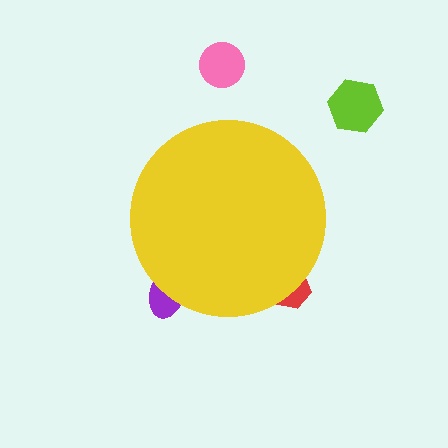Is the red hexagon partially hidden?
Yes, the red hexagon is partially hidden behind the yellow circle.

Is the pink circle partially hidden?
No, the pink circle is fully visible.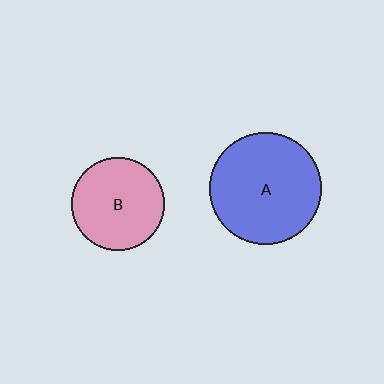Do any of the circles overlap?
No, none of the circles overlap.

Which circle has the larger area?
Circle A (blue).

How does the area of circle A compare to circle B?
Approximately 1.5 times.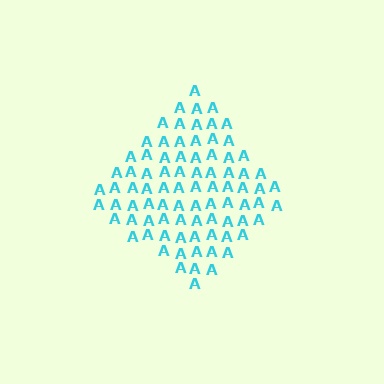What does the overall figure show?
The overall figure shows a diamond.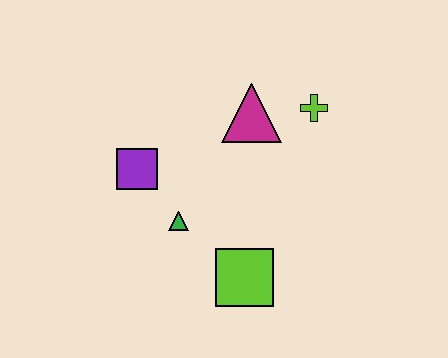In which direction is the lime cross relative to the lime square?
The lime cross is above the lime square.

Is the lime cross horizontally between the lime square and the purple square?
No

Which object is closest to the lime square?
The green triangle is closest to the lime square.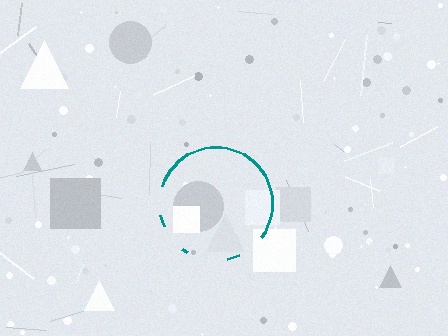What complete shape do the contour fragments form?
The contour fragments form a circle.